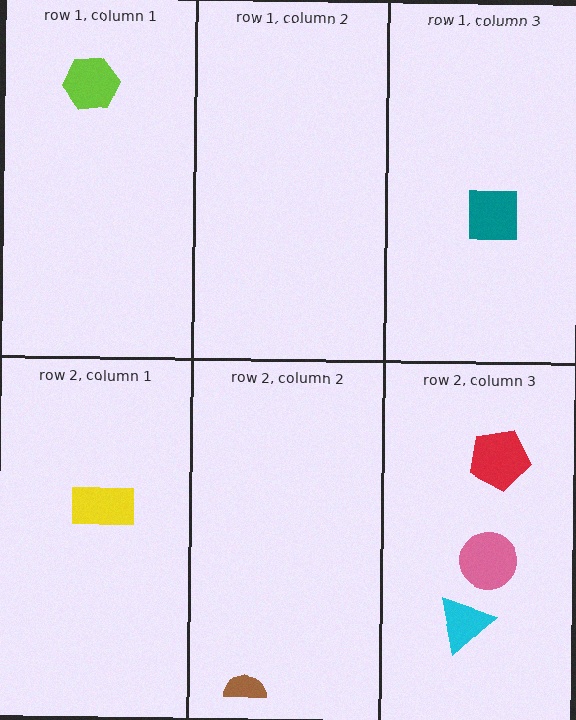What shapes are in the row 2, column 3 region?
The red pentagon, the cyan triangle, the pink circle.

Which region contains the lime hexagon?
The row 1, column 1 region.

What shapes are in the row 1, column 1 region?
The lime hexagon.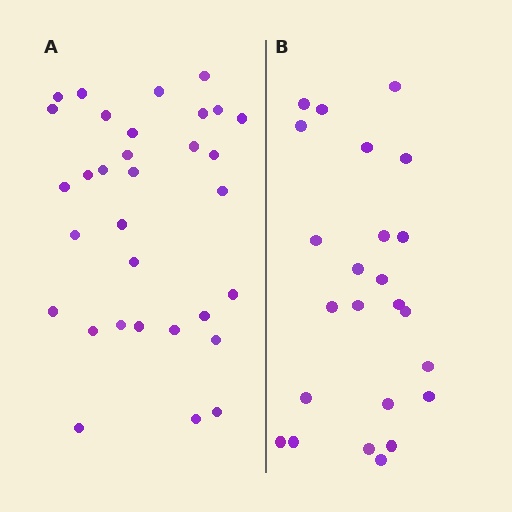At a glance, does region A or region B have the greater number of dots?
Region A (the left region) has more dots.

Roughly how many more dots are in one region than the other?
Region A has roughly 8 or so more dots than region B.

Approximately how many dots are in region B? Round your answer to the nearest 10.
About 20 dots. (The exact count is 24, which rounds to 20.)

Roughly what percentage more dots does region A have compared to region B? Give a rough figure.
About 35% more.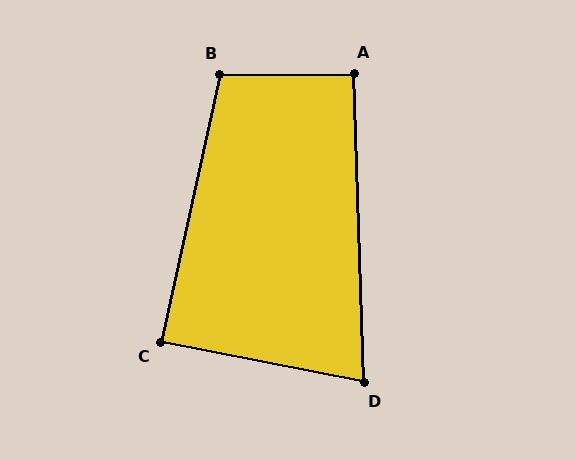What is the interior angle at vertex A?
Approximately 91 degrees (approximately right).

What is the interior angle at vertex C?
Approximately 89 degrees (approximately right).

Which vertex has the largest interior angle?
B, at approximately 103 degrees.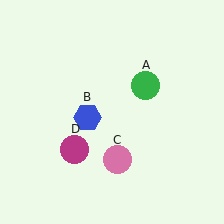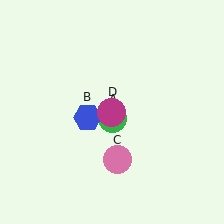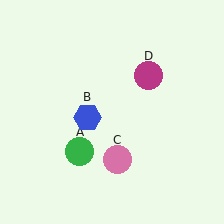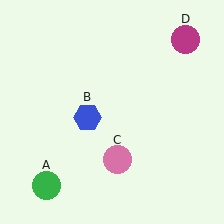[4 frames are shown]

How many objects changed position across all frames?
2 objects changed position: green circle (object A), magenta circle (object D).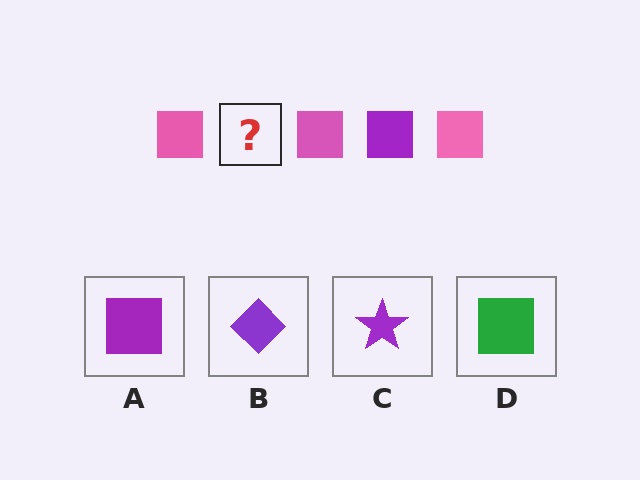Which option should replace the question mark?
Option A.